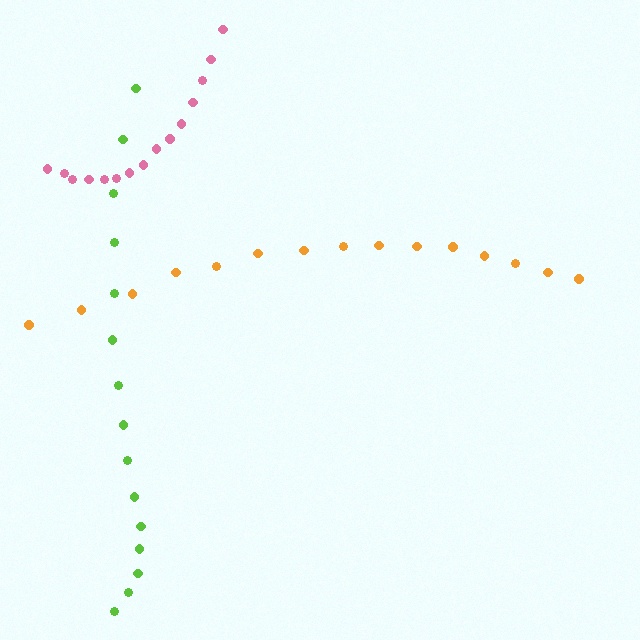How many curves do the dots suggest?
There are 3 distinct paths.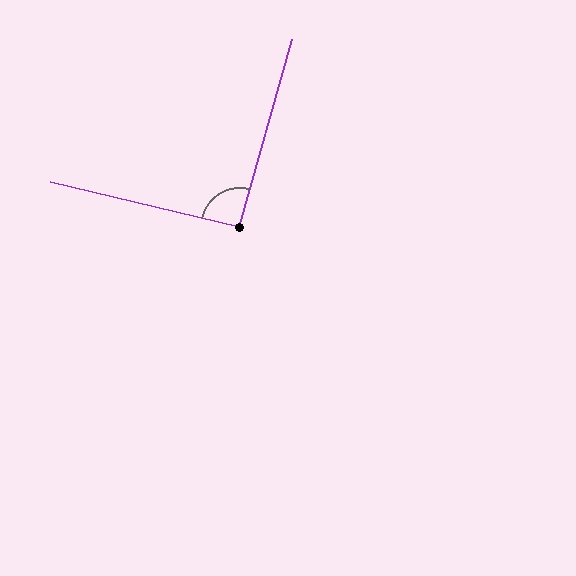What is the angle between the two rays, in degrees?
Approximately 92 degrees.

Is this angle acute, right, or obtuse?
It is approximately a right angle.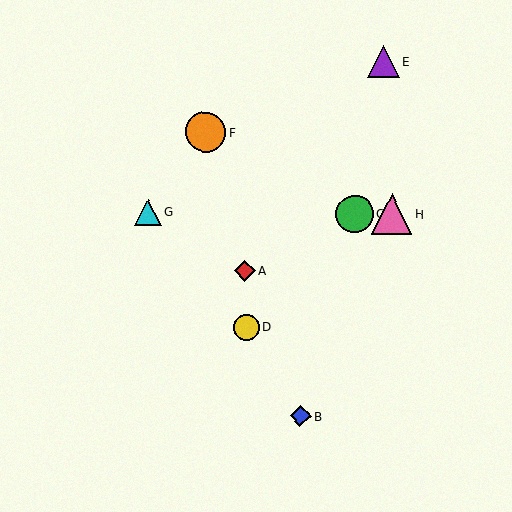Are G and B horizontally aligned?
No, G is at y≈212 and B is at y≈416.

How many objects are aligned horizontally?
3 objects (C, G, H) are aligned horizontally.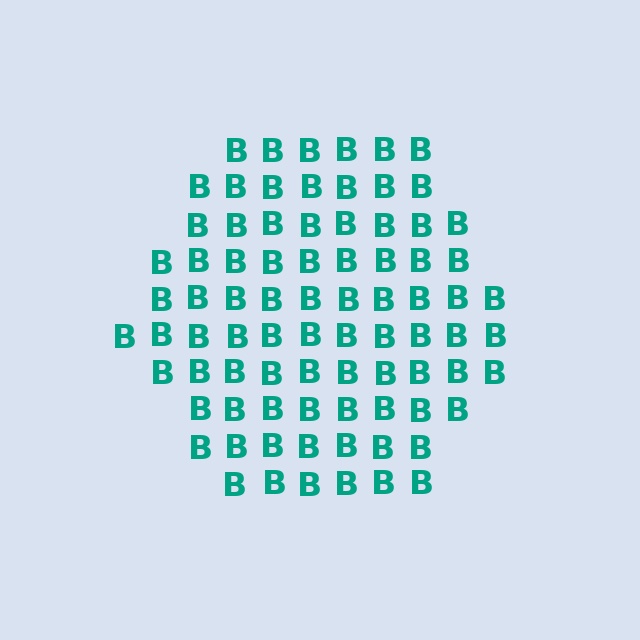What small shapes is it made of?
It is made of small letter B's.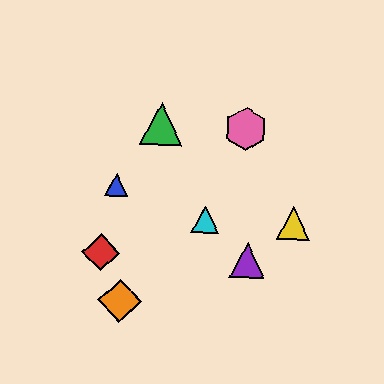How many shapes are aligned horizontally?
2 shapes (the yellow triangle, the cyan triangle) are aligned horizontally.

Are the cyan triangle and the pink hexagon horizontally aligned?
No, the cyan triangle is at y≈219 and the pink hexagon is at y≈129.